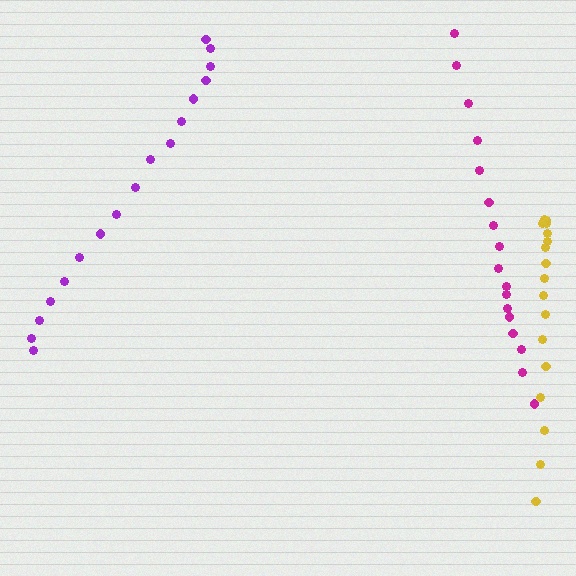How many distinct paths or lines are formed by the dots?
There are 3 distinct paths.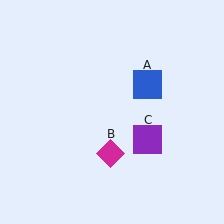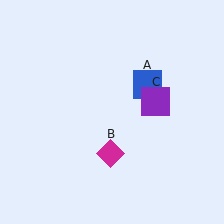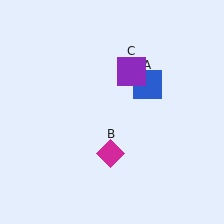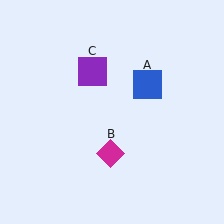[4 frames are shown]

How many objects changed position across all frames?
1 object changed position: purple square (object C).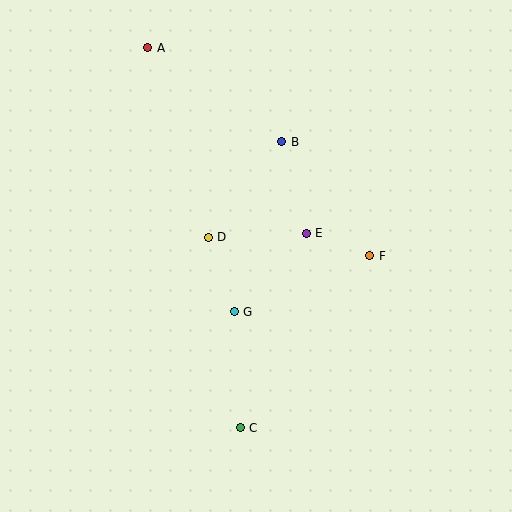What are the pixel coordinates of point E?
Point E is at (306, 233).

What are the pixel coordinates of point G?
Point G is at (234, 312).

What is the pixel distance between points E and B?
The distance between E and B is 95 pixels.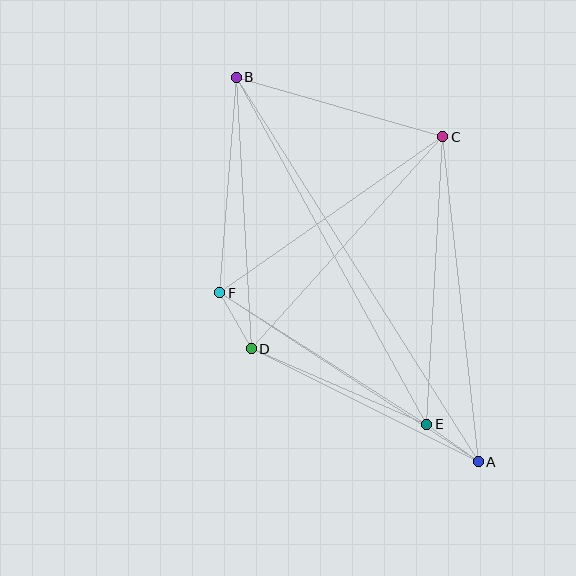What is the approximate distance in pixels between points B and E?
The distance between B and E is approximately 396 pixels.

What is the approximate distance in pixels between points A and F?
The distance between A and F is approximately 309 pixels.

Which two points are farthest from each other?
Points A and B are farthest from each other.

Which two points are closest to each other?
Points A and E are closest to each other.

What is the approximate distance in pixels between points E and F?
The distance between E and F is approximately 245 pixels.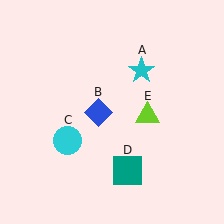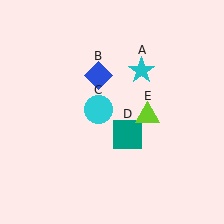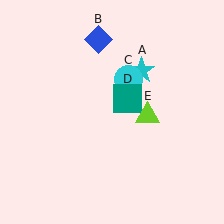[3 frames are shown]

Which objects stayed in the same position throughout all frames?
Cyan star (object A) and lime triangle (object E) remained stationary.